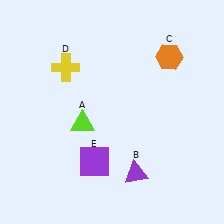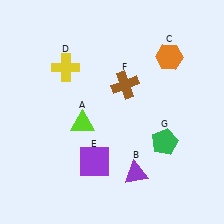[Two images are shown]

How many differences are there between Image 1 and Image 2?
There are 2 differences between the two images.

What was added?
A brown cross (F), a green pentagon (G) were added in Image 2.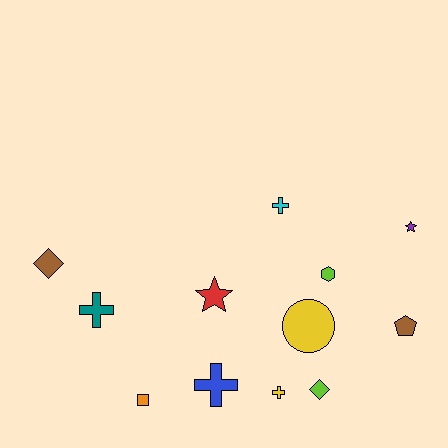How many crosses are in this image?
There are 4 crosses.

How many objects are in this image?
There are 12 objects.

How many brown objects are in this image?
There are 2 brown objects.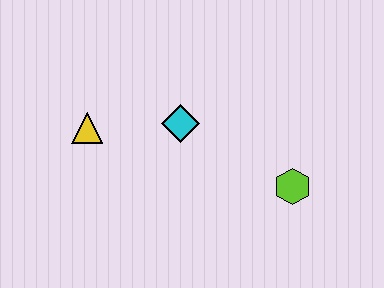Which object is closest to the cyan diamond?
The yellow triangle is closest to the cyan diamond.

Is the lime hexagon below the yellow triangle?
Yes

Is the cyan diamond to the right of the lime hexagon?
No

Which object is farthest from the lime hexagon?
The yellow triangle is farthest from the lime hexagon.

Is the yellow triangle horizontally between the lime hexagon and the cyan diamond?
No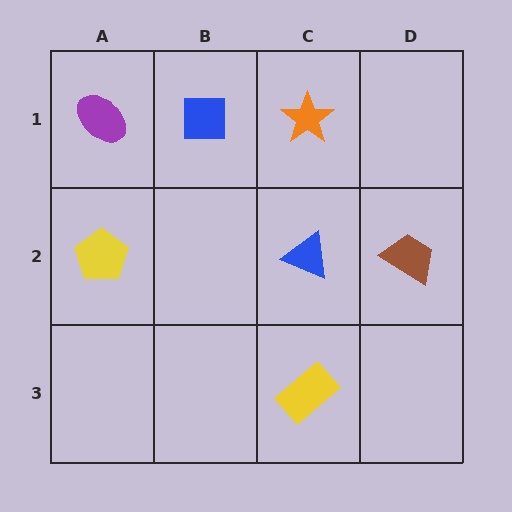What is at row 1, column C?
An orange star.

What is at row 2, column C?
A blue triangle.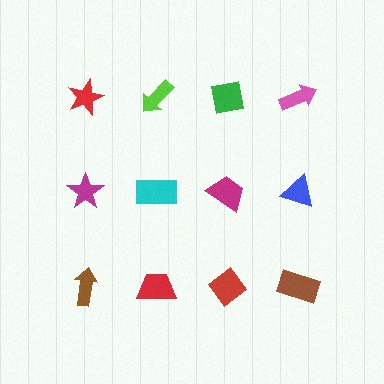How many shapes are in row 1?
4 shapes.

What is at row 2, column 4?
A blue triangle.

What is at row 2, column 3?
A magenta trapezoid.